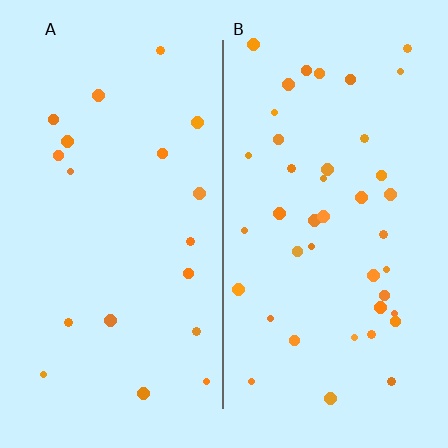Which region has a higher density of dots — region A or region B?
B (the right).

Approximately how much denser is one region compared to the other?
Approximately 2.2× — region B over region A.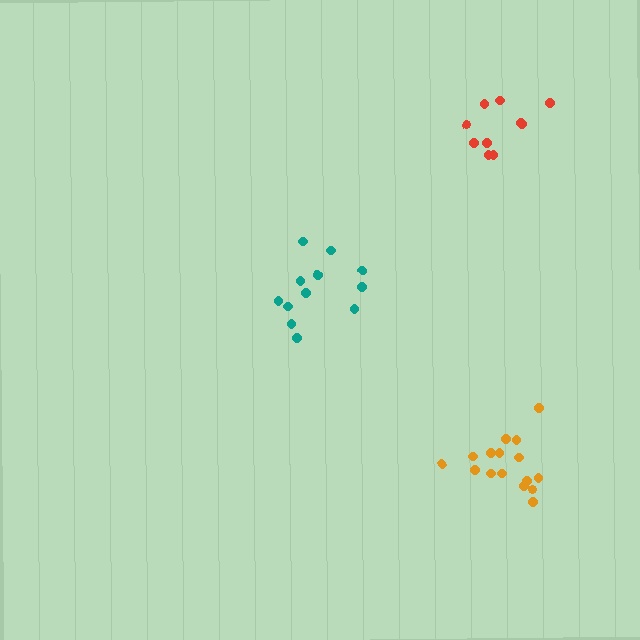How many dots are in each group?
Group 1: 10 dots, Group 2: 16 dots, Group 3: 12 dots (38 total).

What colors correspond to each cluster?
The clusters are colored: red, orange, teal.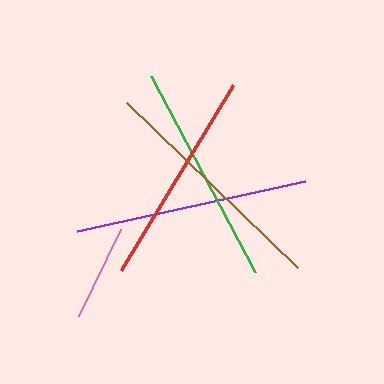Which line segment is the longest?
The brown line is the longest at approximately 237 pixels.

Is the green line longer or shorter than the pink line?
The green line is longer than the pink line.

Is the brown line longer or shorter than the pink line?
The brown line is longer than the pink line.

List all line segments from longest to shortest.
From longest to shortest: brown, purple, green, red, pink.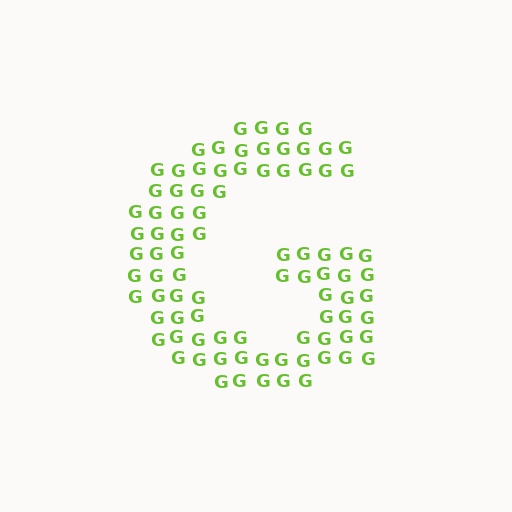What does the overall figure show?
The overall figure shows the letter G.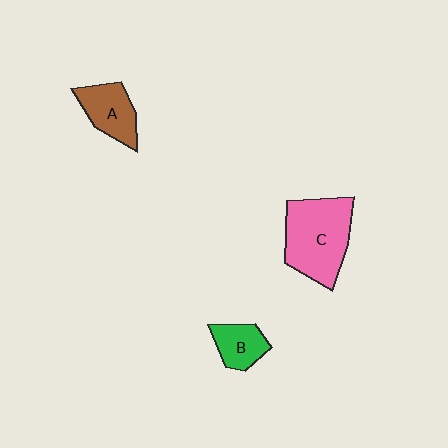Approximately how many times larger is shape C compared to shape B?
Approximately 2.4 times.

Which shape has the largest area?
Shape C (pink).